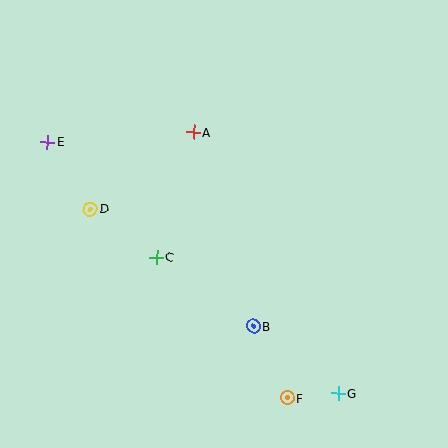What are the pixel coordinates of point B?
Point B is at (254, 326).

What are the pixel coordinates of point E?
Point E is at (48, 142).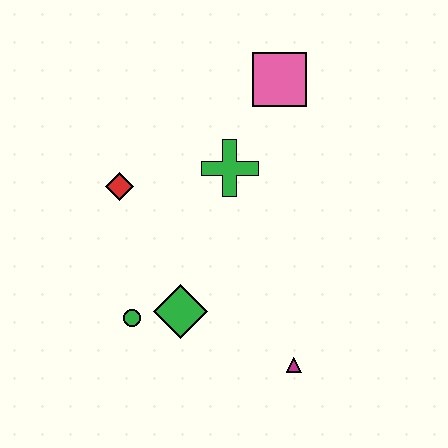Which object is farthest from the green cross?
The magenta triangle is farthest from the green cross.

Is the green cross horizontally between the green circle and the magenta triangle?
Yes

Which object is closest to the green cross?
The pink square is closest to the green cross.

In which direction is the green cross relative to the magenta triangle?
The green cross is above the magenta triangle.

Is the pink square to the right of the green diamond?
Yes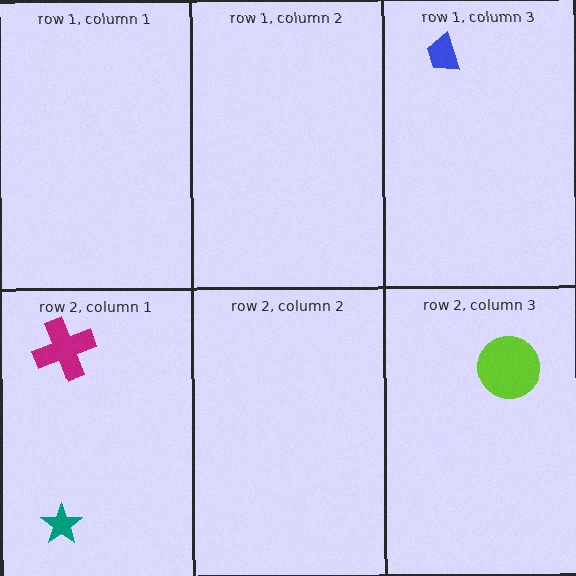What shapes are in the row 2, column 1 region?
The magenta cross, the teal star.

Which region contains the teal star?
The row 2, column 1 region.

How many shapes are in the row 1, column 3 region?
1.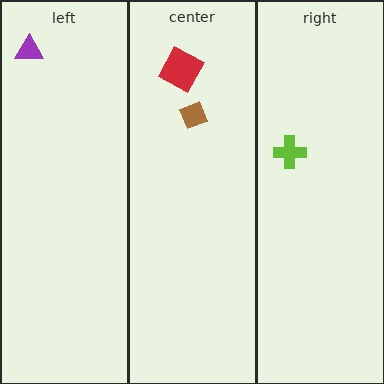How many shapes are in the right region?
1.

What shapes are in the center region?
The red square, the brown diamond.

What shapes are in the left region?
The purple triangle.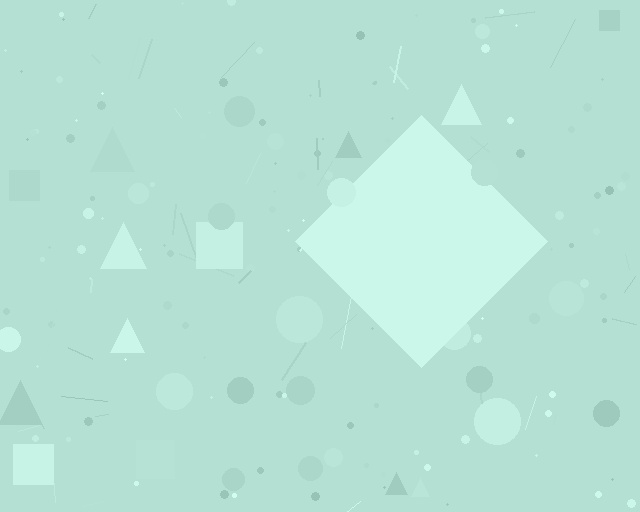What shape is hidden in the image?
A diamond is hidden in the image.